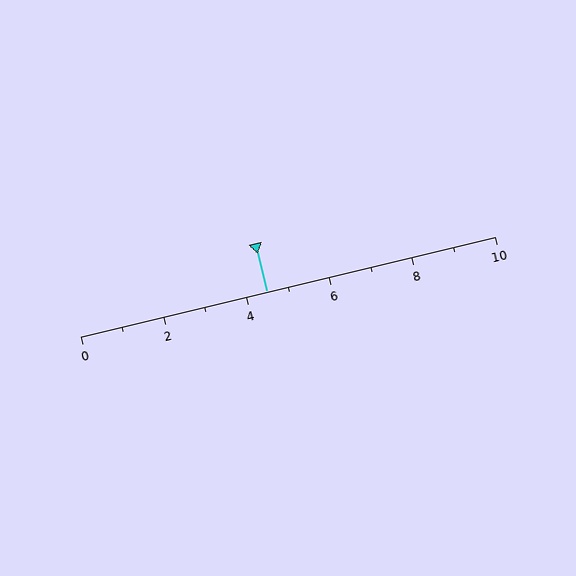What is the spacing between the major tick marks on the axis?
The major ticks are spaced 2 apart.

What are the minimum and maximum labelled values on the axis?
The axis runs from 0 to 10.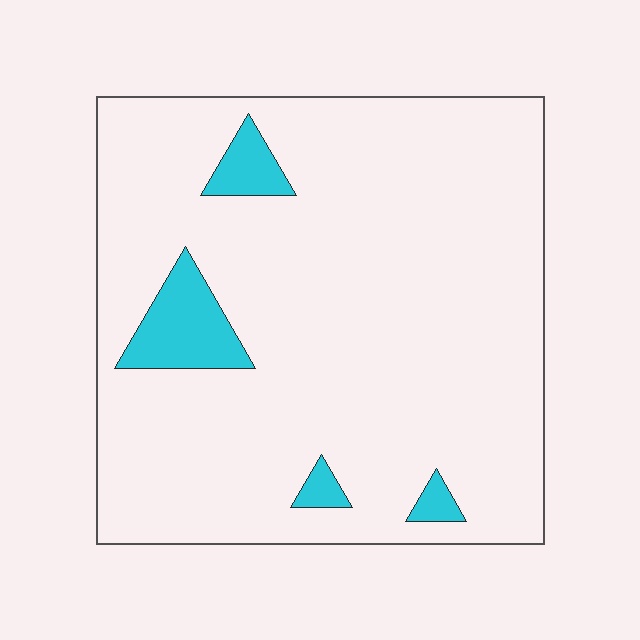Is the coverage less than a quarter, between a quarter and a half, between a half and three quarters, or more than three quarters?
Less than a quarter.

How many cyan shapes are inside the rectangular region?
4.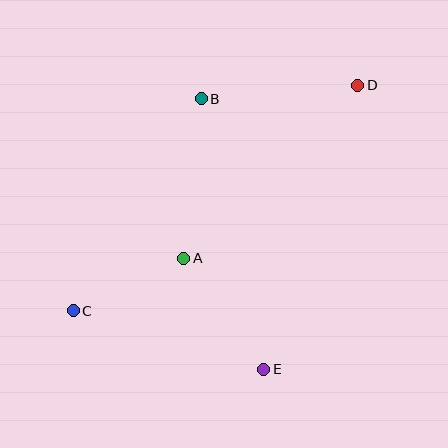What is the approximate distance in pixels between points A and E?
The distance between A and E is approximately 137 pixels.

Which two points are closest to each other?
Points A and C are closest to each other.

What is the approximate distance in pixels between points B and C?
The distance between B and C is approximately 248 pixels.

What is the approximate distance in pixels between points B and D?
The distance between B and D is approximately 157 pixels.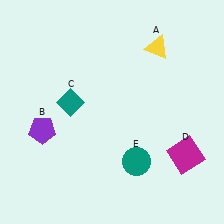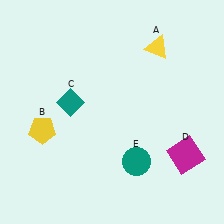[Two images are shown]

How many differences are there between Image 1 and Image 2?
There is 1 difference between the two images.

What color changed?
The pentagon (B) changed from purple in Image 1 to yellow in Image 2.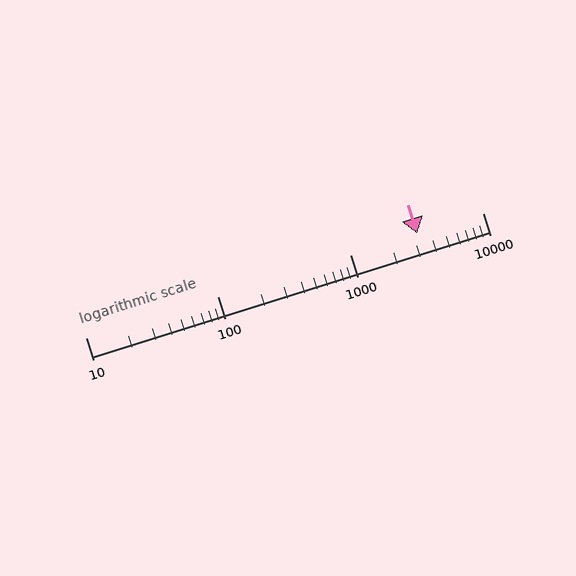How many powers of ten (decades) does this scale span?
The scale spans 3 decades, from 10 to 10000.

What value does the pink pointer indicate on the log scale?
The pointer indicates approximately 3200.